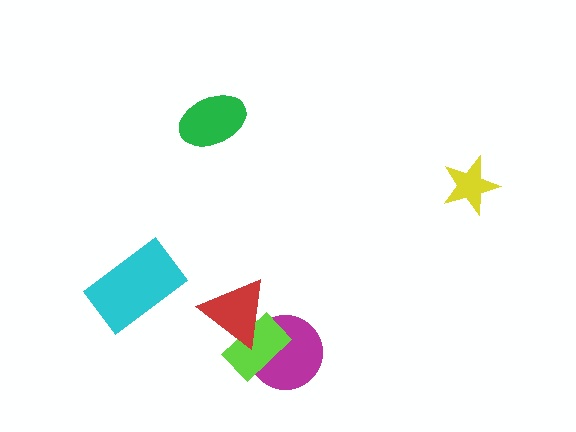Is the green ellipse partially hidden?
No, no other shape covers it.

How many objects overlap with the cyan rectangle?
0 objects overlap with the cyan rectangle.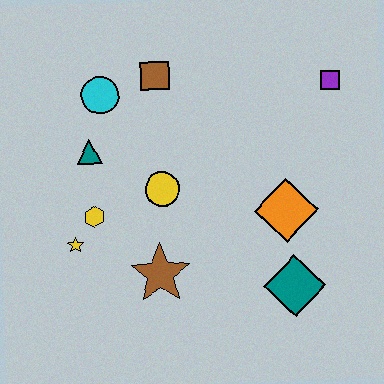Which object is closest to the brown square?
The cyan circle is closest to the brown square.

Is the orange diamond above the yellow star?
Yes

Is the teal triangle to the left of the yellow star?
No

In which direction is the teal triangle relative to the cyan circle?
The teal triangle is below the cyan circle.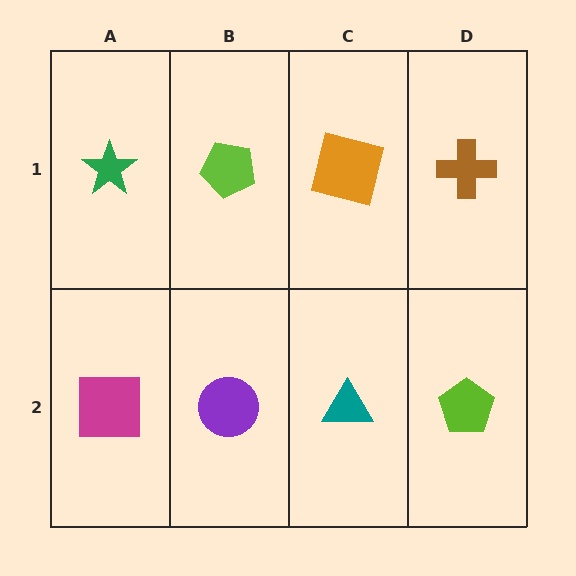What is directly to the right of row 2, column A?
A purple circle.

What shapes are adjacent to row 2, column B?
A lime pentagon (row 1, column B), a magenta square (row 2, column A), a teal triangle (row 2, column C).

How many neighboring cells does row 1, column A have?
2.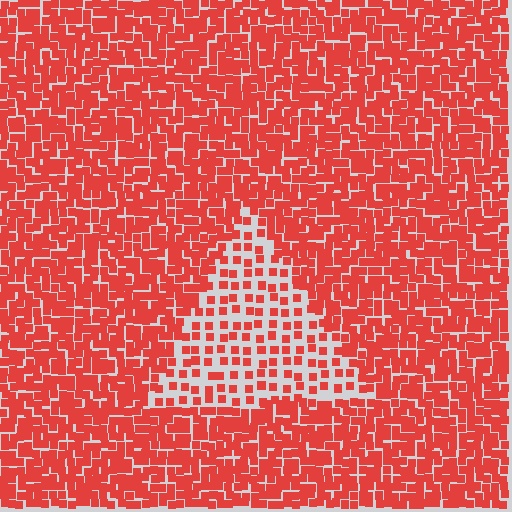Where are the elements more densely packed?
The elements are more densely packed outside the triangle boundary.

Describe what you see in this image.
The image contains small red elements arranged at two different densities. A triangle-shaped region is visible where the elements are less densely packed than the surrounding area.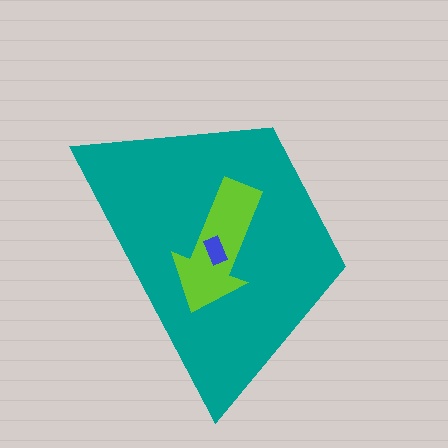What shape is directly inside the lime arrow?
The blue rectangle.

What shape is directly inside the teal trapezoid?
The lime arrow.